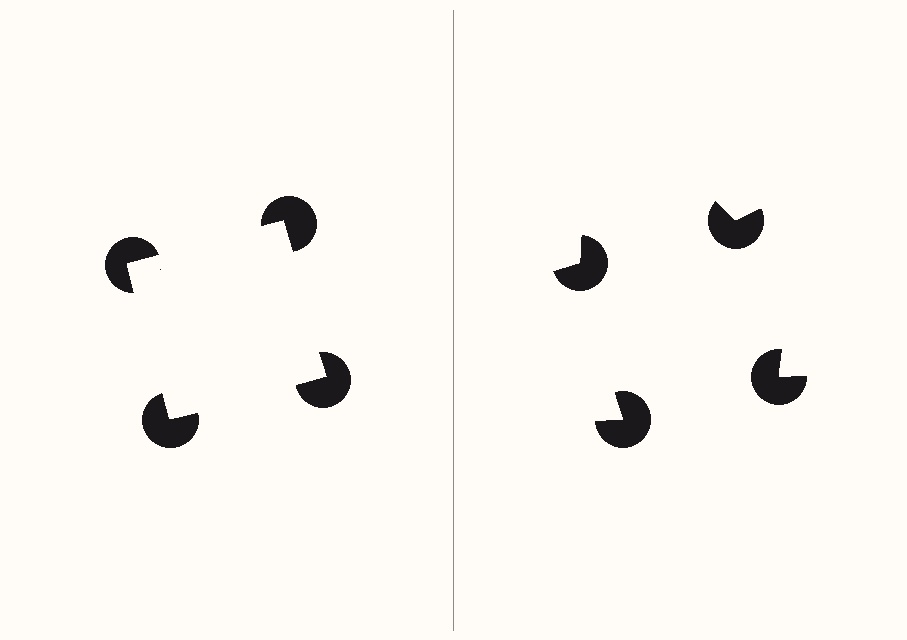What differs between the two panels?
The pac-man discs are positioned identically on both sides; only the wedge orientations differ. On the left they align to a square; on the right they are misaligned.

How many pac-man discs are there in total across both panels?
8 — 4 on each side.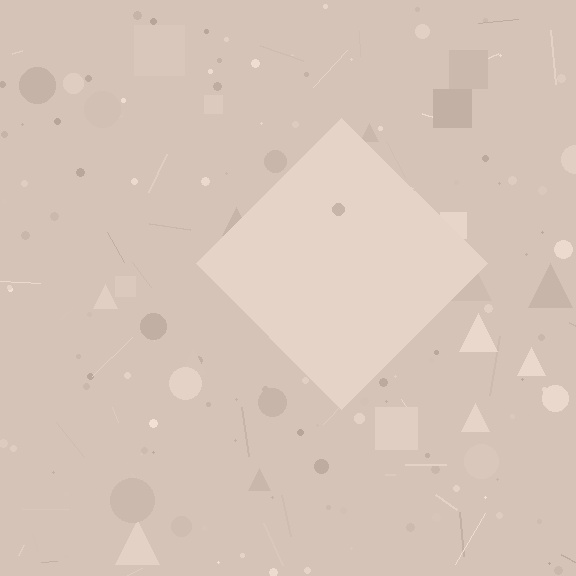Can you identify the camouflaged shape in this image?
The camouflaged shape is a diamond.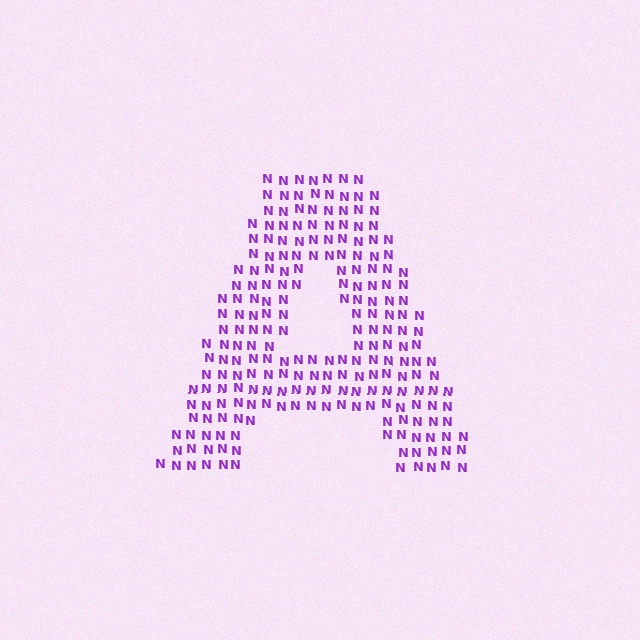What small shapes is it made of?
It is made of small letter N's.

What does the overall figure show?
The overall figure shows the letter A.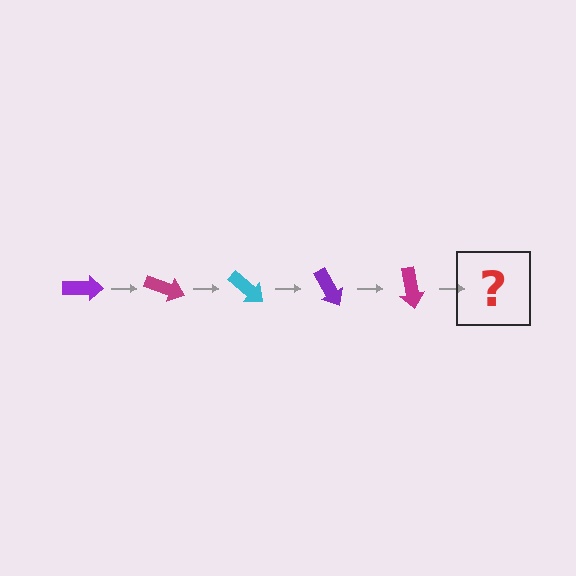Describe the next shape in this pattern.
It should be a cyan arrow, rotated 100 degrees from the start.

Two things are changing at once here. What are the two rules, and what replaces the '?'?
The two rules are that it rotates 20 degrees each step and the color cycles through purple, magenta, and cyan. The '?' should be a cyan arrow, rotated 100 degrees from the start.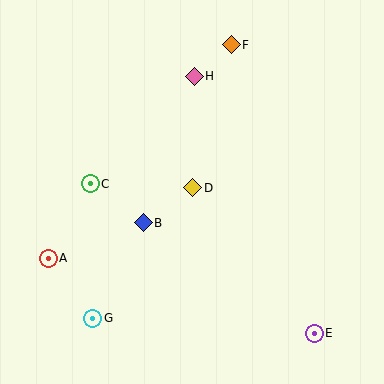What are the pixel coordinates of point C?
Point C is at (90, 184).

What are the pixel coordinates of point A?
Point A is at (48, 258).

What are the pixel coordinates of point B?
Point B is at (143, 223).